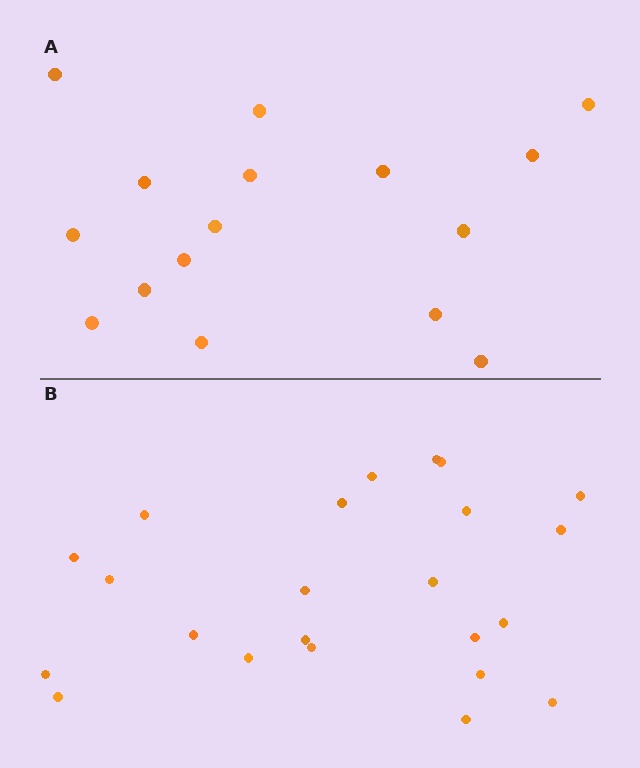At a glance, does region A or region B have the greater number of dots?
Region B (the bottom region) has more dots.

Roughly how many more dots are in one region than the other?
Region B has roughly 8 or so more dots than region A.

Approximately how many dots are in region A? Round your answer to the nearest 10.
About 20 dots. (The exact count is 16, which rounds to 20.)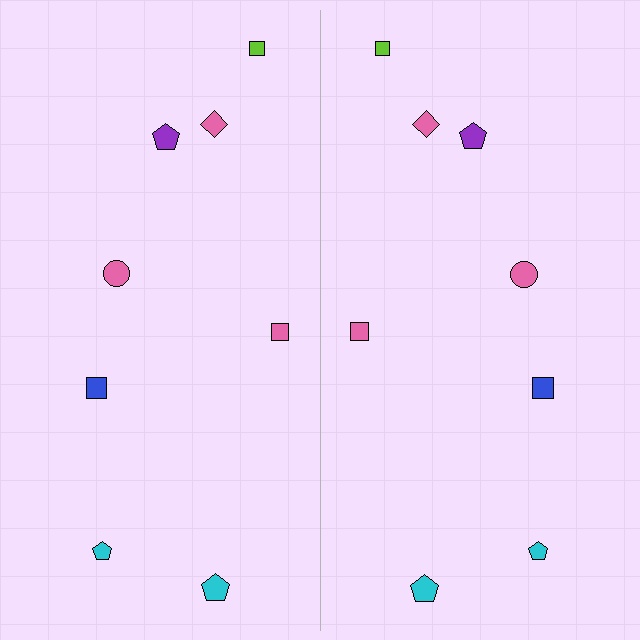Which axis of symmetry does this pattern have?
The pattern has a vertical axis of symmetry running through the center of the image.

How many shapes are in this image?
There are 16 shapes in this image.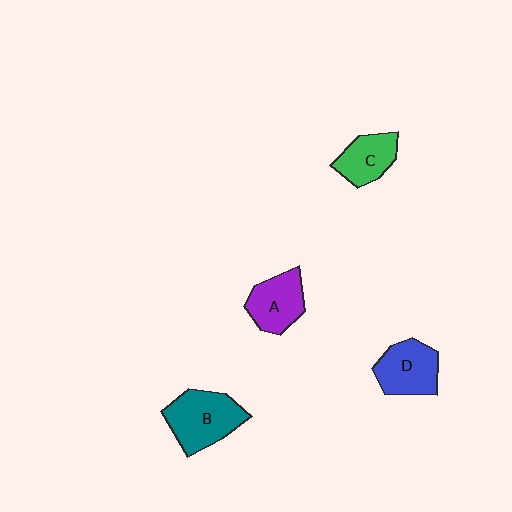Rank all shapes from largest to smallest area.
From largest to smallest: B (teal), D (blue), A (purple), C (green).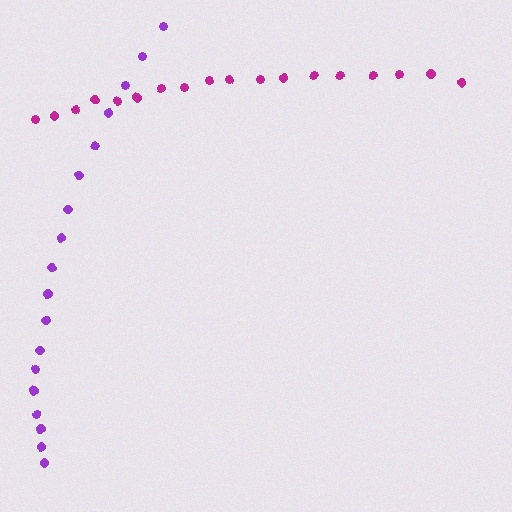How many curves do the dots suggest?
There are 2 distinct paths.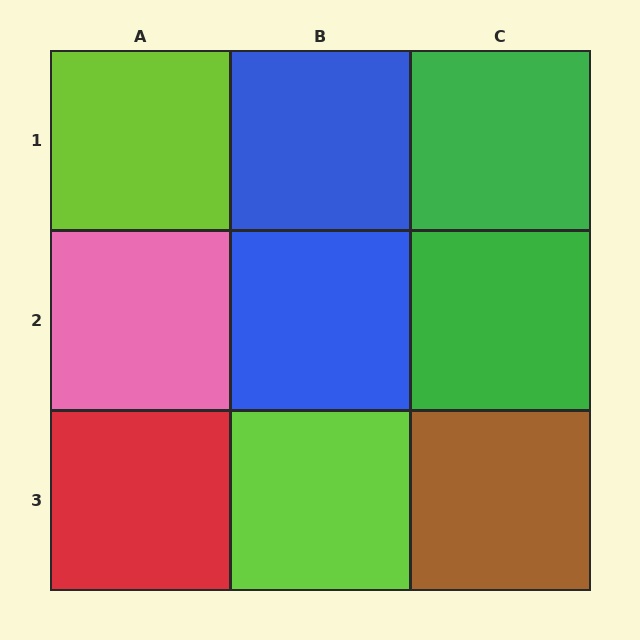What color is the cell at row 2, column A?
Pink.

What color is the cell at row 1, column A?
Lime.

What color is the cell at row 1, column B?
Blue.